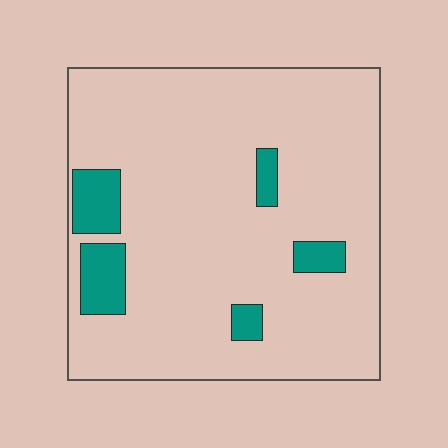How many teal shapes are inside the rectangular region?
5.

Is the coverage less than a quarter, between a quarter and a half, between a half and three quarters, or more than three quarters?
Less than a quarter.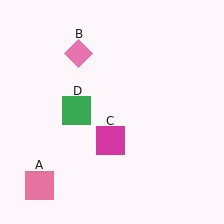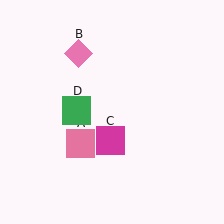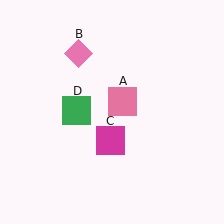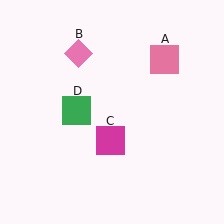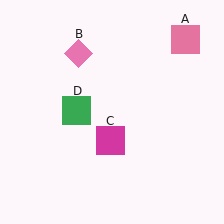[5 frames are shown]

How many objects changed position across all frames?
1 object changed position: pink square (object A).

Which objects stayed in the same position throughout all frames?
Pink diamond (object B) and magenta square (object C) and green square (object D) remained stationary.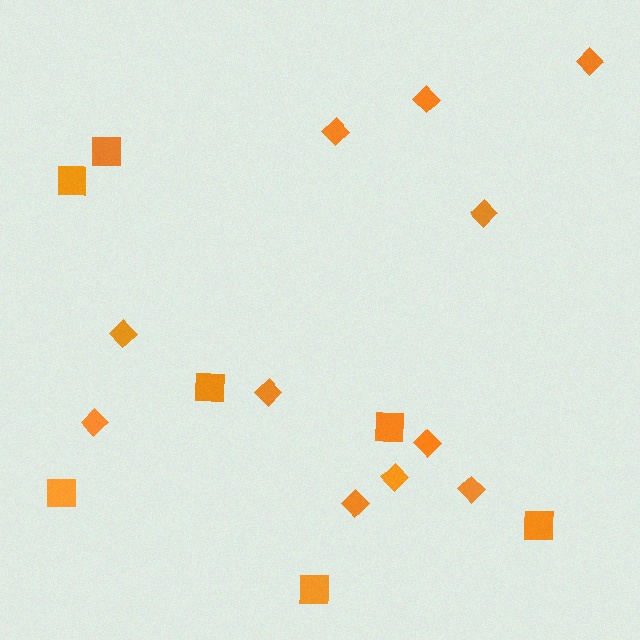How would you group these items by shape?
There are 2 groups: one group of diamonds (11) and one group of squares (7).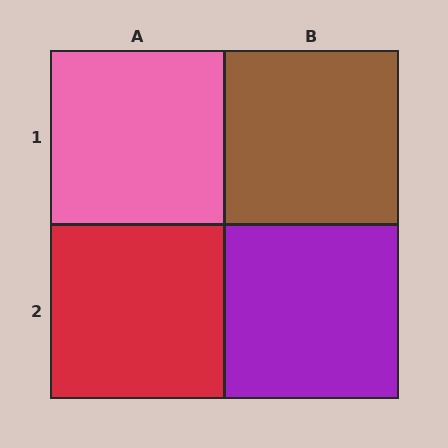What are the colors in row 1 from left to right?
Pink, brown.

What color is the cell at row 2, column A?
Red.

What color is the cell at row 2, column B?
Purple.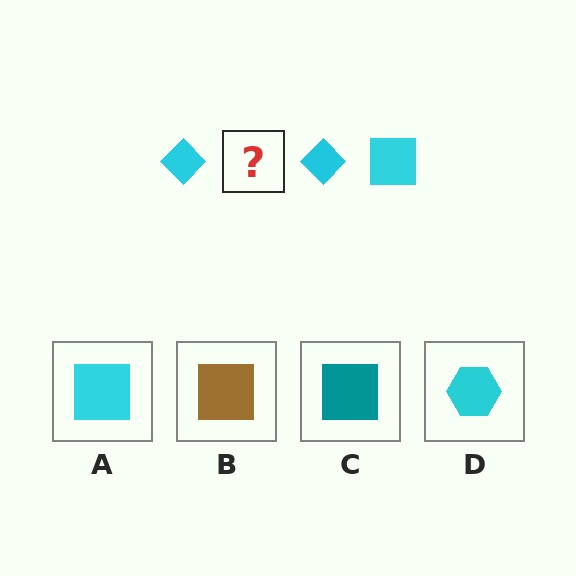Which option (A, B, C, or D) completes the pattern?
A.